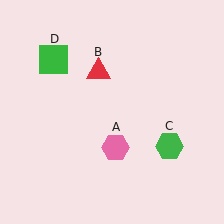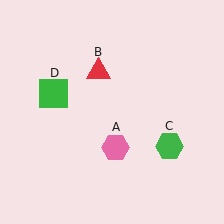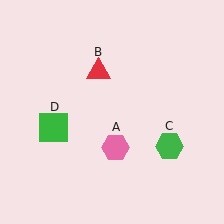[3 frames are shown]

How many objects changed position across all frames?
1 object changed position: green square (object D).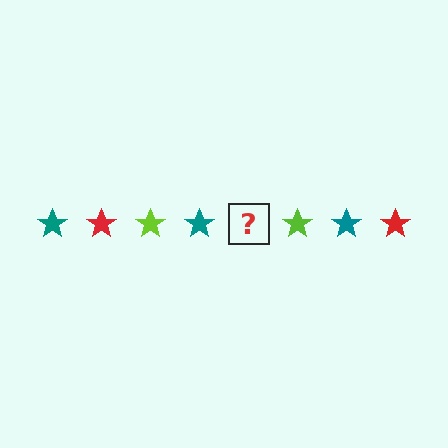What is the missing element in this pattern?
The missing element is a red star.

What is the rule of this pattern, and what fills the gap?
The rule is that the pattern cycles through teal, red, lime stars. The gap should be filled with a red star.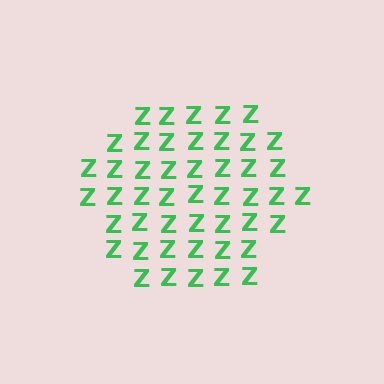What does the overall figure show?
The overall figure shows a hexagon.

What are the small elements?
The small elements are letter Z's.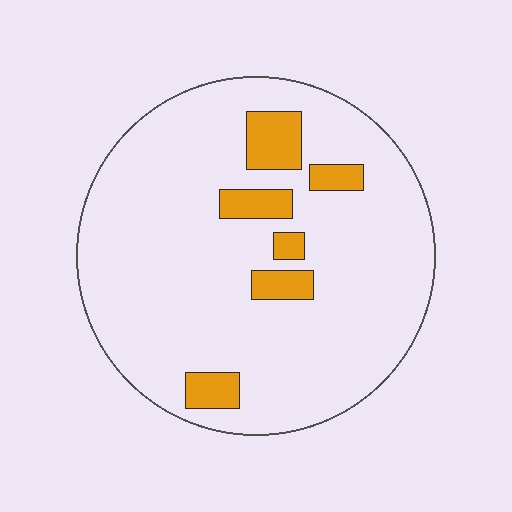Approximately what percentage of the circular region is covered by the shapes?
Approximately 10%.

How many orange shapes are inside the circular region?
6.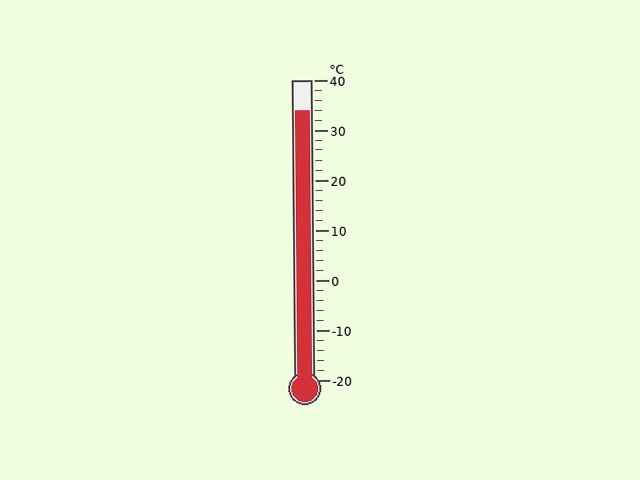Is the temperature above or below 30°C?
The temperature is above 30°C.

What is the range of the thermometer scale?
The thermometer scale ranges from -20°C to 40°C.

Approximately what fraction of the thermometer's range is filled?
The thermometer is filled to approximately 90% of its range.